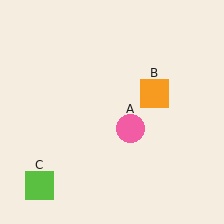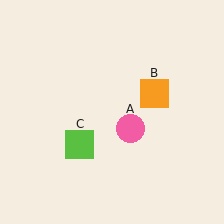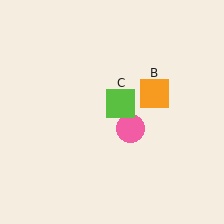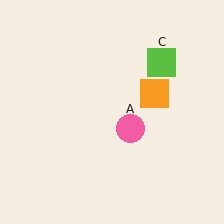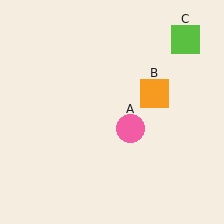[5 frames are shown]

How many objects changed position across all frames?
1 object changed position: lime square (object C).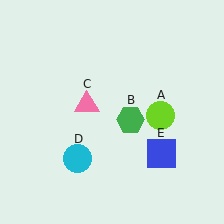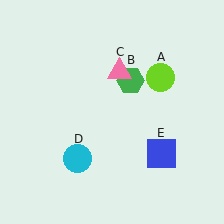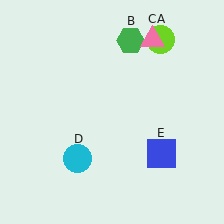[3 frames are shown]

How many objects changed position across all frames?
3 objects changed position: lime circle (object A), green hexagon (object B), pink triangle (object C).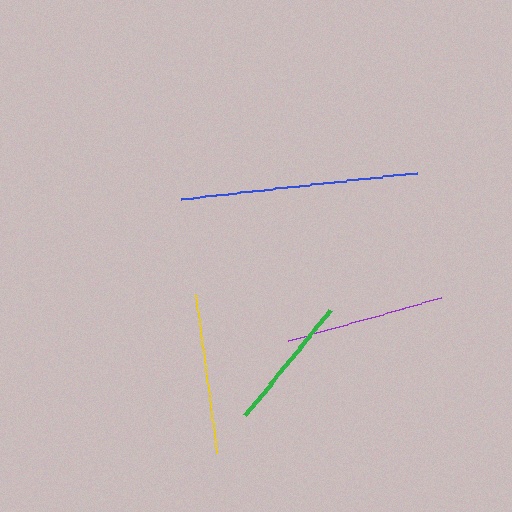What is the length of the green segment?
The green segment is approximately 136 pixels long.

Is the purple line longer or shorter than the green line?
The purple line is longer than the green line.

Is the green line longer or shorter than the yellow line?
The yellow line is longer than the green line.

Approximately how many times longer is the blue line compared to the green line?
The blue line is approximately 1.7 times the length of the green line.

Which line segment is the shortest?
The green line is the shortest at approximately 136 pixels.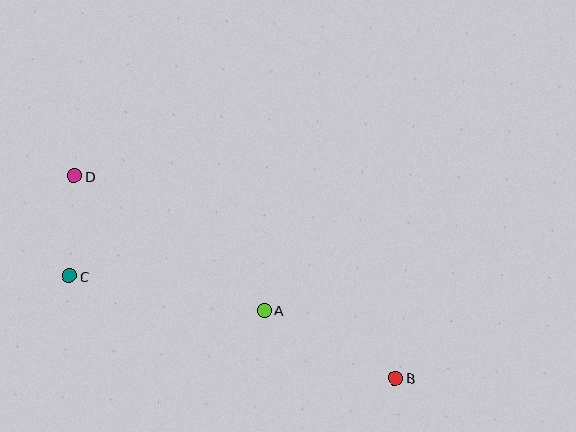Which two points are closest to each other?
Points C and D are closest to each other.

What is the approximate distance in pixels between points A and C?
The distance between A and C is approximately 198 pixels.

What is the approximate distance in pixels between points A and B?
The distance between A and B is approximately 148 pixels.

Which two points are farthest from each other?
Points B and D are farthest from each other.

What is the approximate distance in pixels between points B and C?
The distance between B and C is approximately 342 pixels.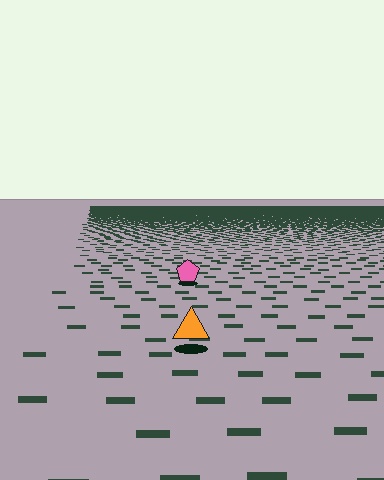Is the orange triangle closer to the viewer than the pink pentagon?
Yes. The orange triangle is closer — you can tell from the texture gradient: the ground texture is coarser near it.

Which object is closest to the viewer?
The orange triangle is closest. The texture marks near it are larger and more spread out.